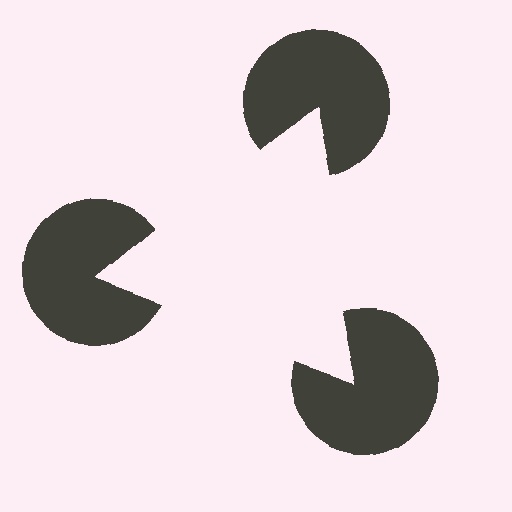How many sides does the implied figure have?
3 sides.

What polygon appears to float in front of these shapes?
An illusory triangle — its edges are inferred from the aligned wedge cuts in the pac-man discs, not physically drawn.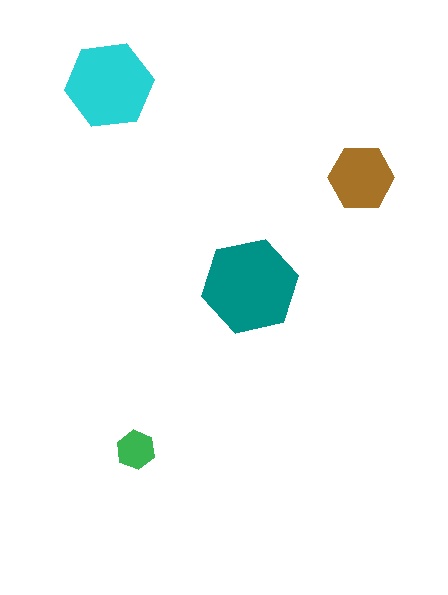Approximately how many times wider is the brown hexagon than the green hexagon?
About 1.5 times wider.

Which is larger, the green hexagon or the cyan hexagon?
The cyan one.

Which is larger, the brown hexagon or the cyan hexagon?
The cyan one.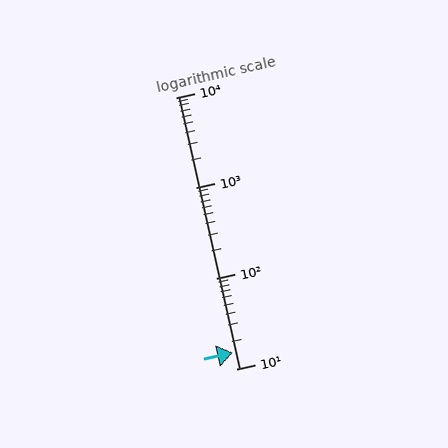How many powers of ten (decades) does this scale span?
The scale spans 3 decades, from 10 to 10000.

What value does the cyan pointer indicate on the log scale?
The pointer indicates approximately 15.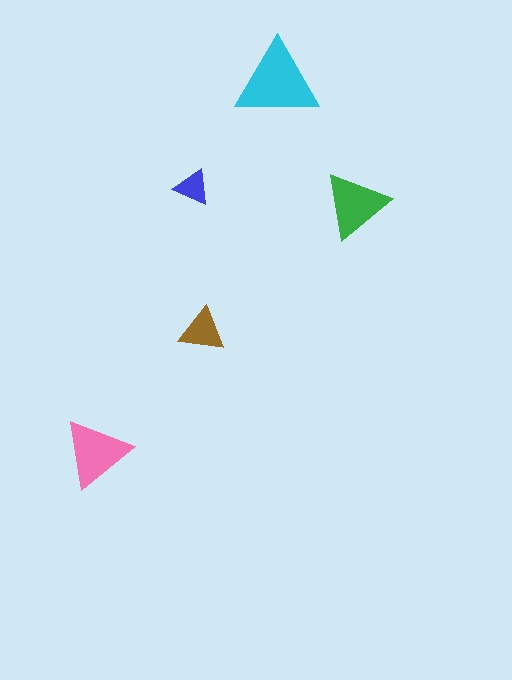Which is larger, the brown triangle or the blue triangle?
The brown one.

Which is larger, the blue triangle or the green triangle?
The green one.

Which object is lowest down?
The pink triangle is bottommost.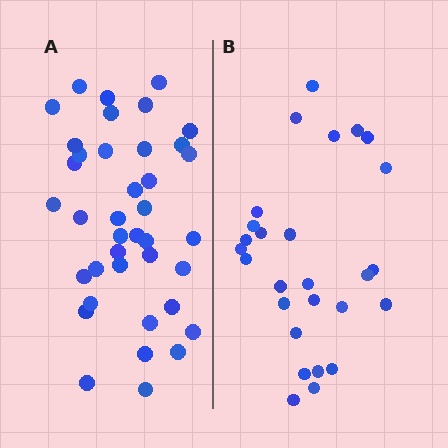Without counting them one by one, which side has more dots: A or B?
Region A (the left region) has more dots.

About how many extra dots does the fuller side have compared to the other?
Region A has roughly 12 or so more dots than region B.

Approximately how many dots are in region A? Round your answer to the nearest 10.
About 40 dots. (The exact count is 39, which rounds to 40.)